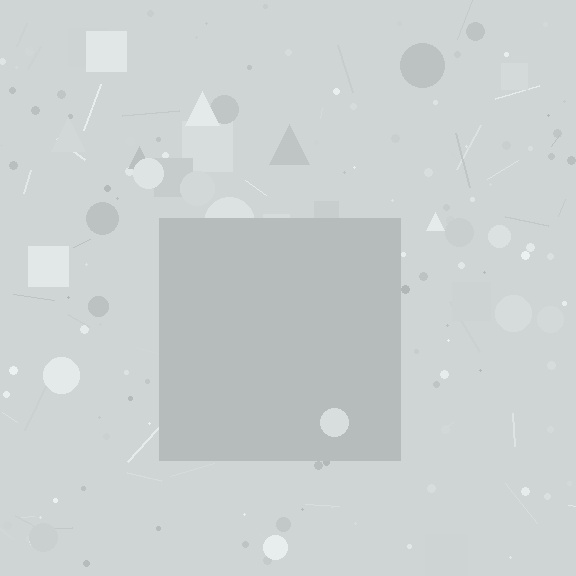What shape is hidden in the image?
A square is hidden in the image.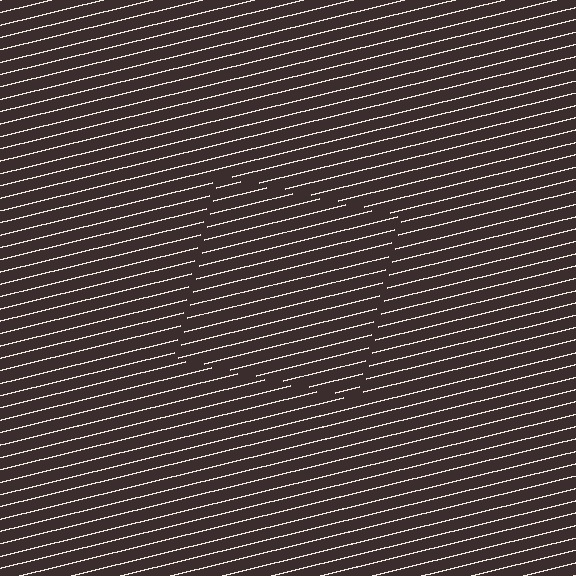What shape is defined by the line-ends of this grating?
An illusory square. The interior of the shape contains the same grating, shifted by half a period — the contour is defined by the phase discontinuity where line-ends from the inner and outer gratings abut.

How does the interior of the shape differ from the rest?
The interior of the shape contains the same grating, shifted by half a period — the contour is defined by the phase discontinuity where line-ends from the inner and outer gratings abut.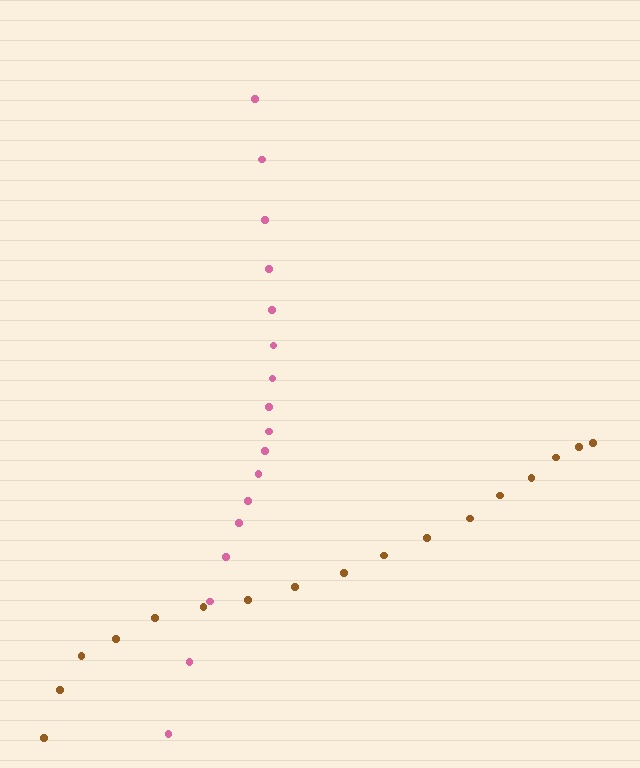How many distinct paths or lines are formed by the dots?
There are 2 distinct paths.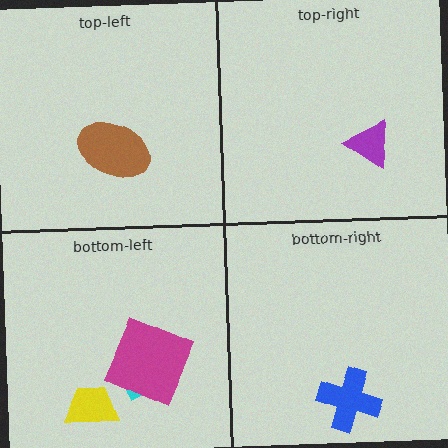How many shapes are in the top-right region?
1.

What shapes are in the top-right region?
The purple triangle.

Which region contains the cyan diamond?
The bottom-left region.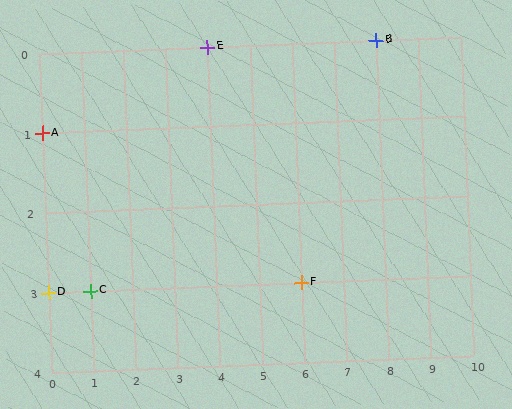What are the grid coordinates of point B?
Point B is at grid coordinates (8, 0).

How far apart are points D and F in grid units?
Points D and F are 6 columns apart.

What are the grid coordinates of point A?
Point A is at grid coordinates (0, 1).